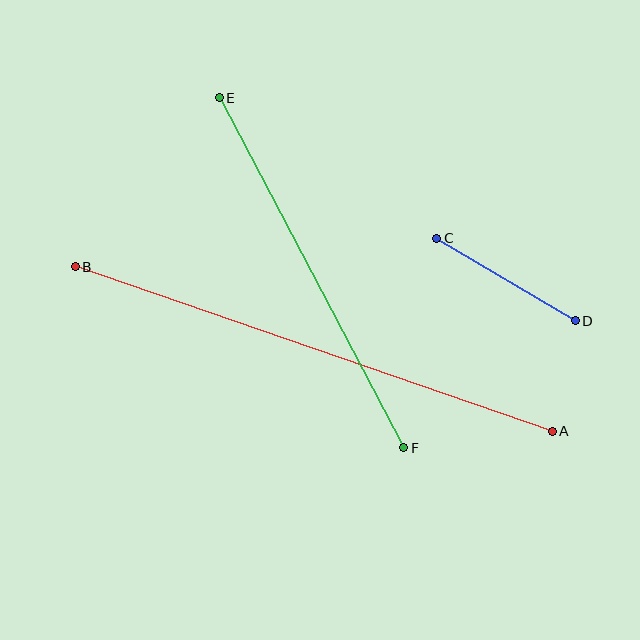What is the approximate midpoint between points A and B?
The midpoint is at approximately (314, 349) pixels.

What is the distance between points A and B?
The distance is approximately 505 pixels.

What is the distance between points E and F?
The distance is approximately 396 pixels.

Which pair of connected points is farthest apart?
Points A and B are farthest apart.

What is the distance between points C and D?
The distance is approximately 161 pixels.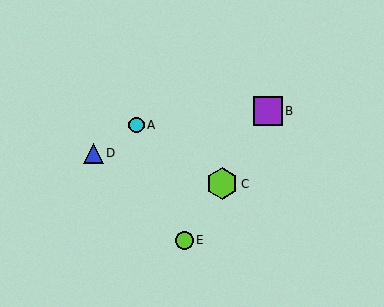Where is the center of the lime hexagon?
The center of the lime hexagon is at (222, 184).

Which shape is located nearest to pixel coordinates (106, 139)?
The blue triangle (labeled D) at (93, 153) is nearest to that location.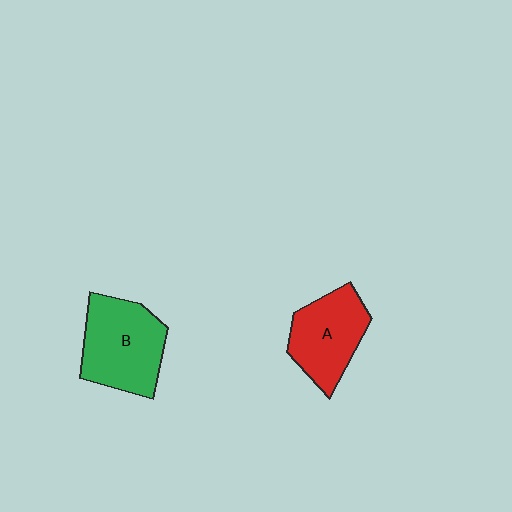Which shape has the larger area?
Shape B (green).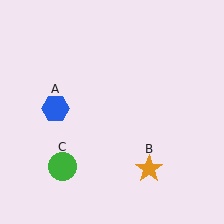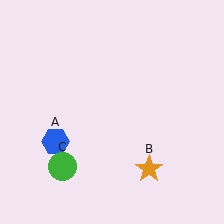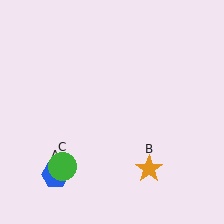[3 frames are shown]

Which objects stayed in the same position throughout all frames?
Orange star (object B) and green circle (object C) remained stationary.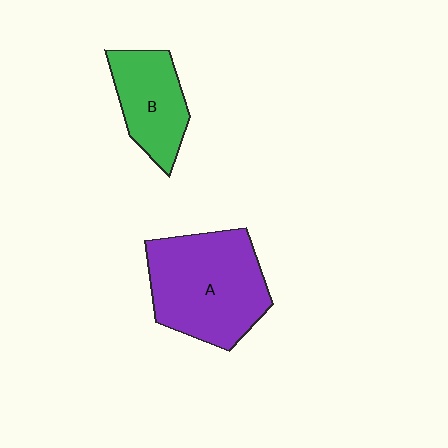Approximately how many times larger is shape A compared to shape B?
Approximately 1.7 times.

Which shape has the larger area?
Shape A (purple).